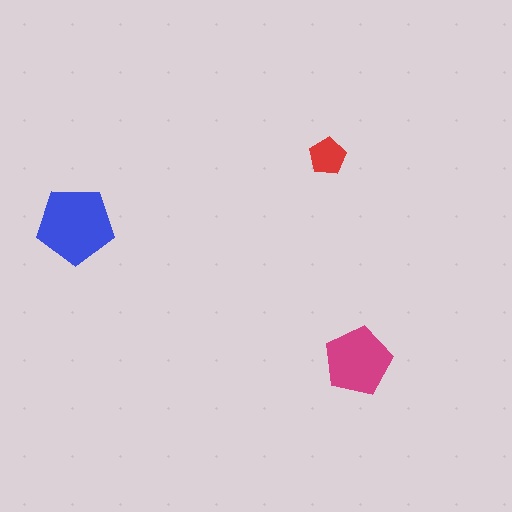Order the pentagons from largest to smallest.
the blue one, the magenta one, the red one.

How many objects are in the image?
There are 3 objects in the image.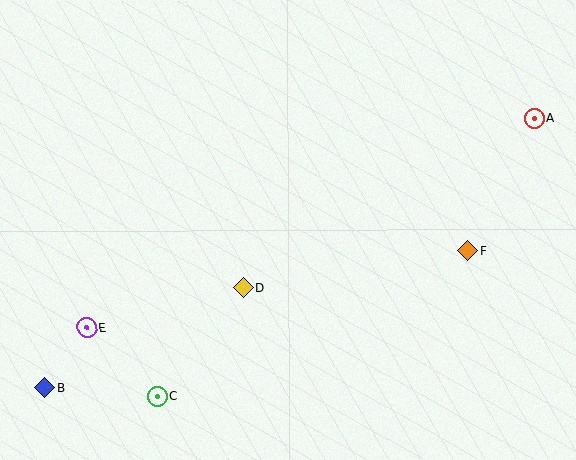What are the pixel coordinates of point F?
Point F is at (468, 251).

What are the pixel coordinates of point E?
Point E is at (87, 328).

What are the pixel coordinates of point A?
Point A is at (535, 118).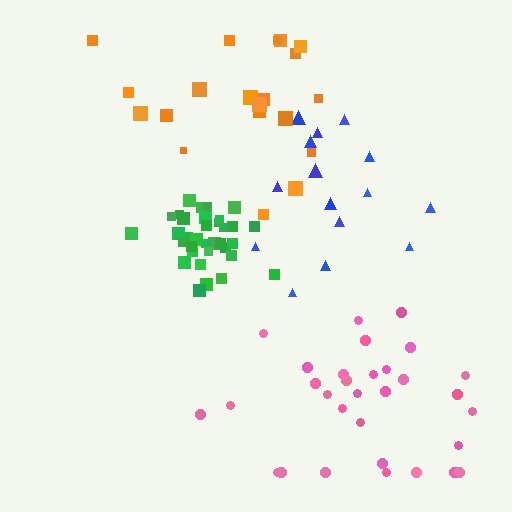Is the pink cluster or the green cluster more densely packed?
Green.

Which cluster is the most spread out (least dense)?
Blue.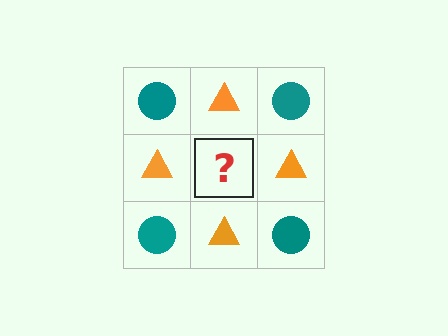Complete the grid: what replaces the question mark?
The question mark should be replaced with a teal circle.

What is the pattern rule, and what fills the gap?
The rule is that it alternates teal circle and orange triangle in a checkerboard pattern. The gap should be filled with a teal circle.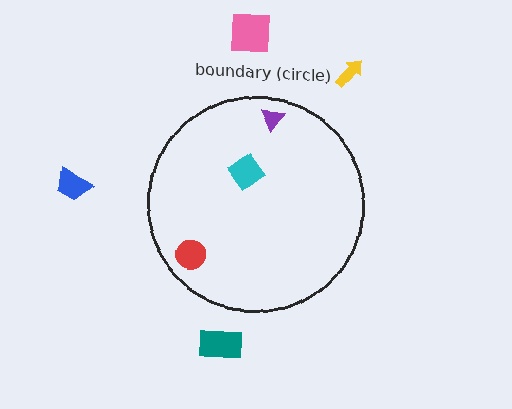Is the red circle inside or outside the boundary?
Inside.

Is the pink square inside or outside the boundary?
Outside.